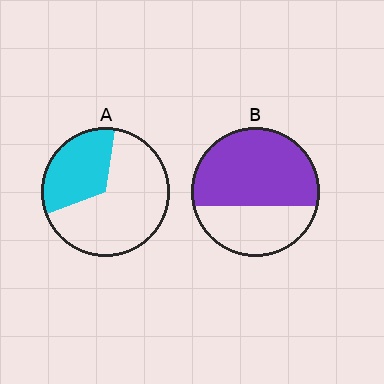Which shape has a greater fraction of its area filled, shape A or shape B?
Shape B.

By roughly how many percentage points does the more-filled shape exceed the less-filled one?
By roughly 30 percentage points (B over A).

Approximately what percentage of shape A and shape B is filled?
A is approximately 35% and B is approximately 65%.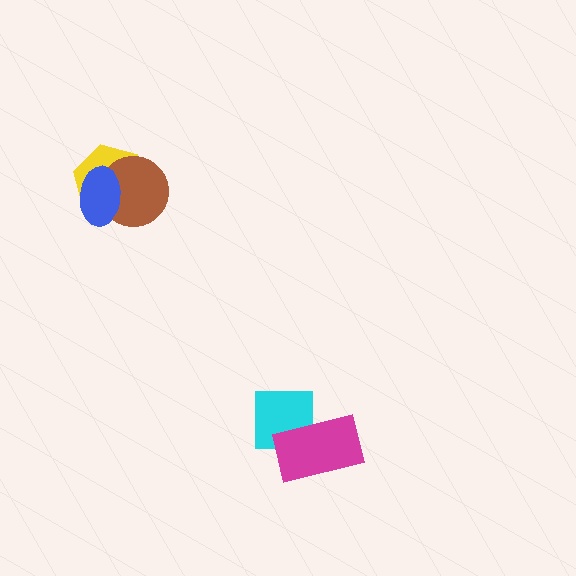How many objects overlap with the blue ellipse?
2 objects overlap with the blue ellipse.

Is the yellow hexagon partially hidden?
Yes, it is partially covered by another shape.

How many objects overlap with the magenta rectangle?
1 object overlaps with the magenta rectangle.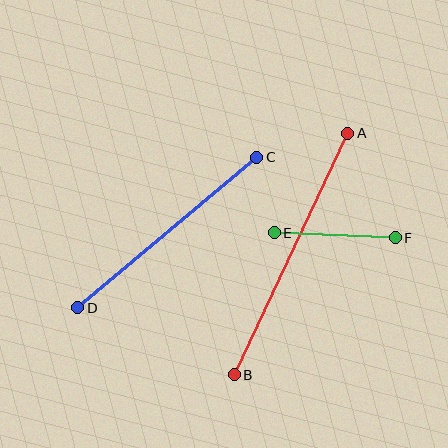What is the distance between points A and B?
The distance is approximately 267 pixels.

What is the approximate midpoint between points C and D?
The midpoint is at approximately (167, 233) pixels.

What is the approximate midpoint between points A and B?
The midpoint is at approximately (291, 254) pixels.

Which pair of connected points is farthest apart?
Points A and B are farthest apart.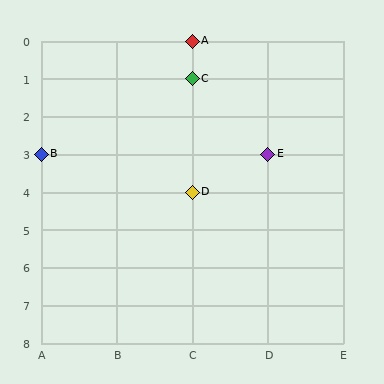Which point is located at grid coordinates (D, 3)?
Point E is at (D, 3).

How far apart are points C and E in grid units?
Points C and E are 1 column and 2 rows apart (about 2.2 grid units diagonally).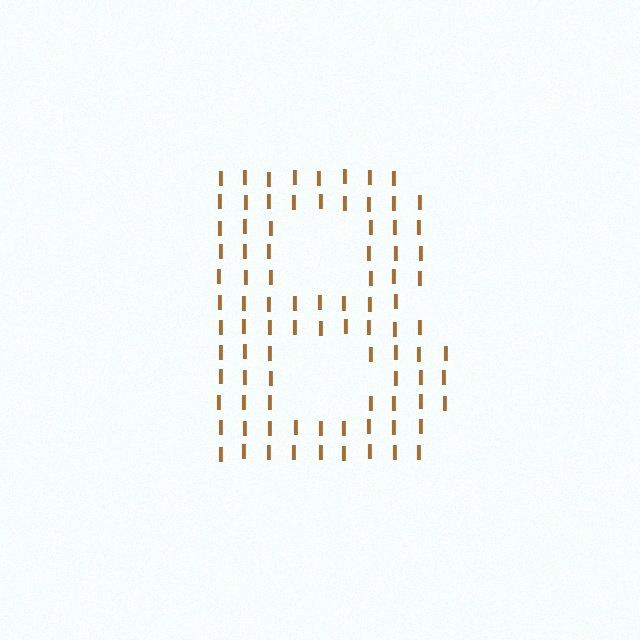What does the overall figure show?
The overall figure shows the letter B.